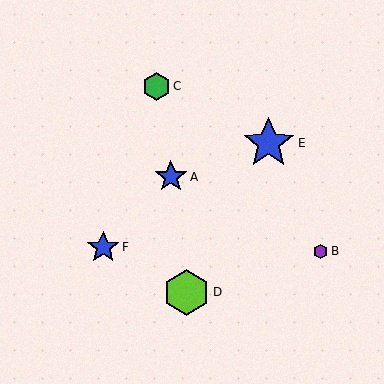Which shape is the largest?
The blue star (labeled E) is the largest.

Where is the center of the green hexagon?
The center of the green hexagon is at (156, 86).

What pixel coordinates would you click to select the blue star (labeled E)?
Click at (269, 143) to select the blue star E.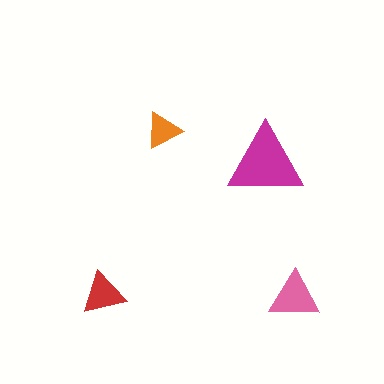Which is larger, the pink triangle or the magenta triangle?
The magenta one.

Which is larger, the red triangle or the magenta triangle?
The magenta one.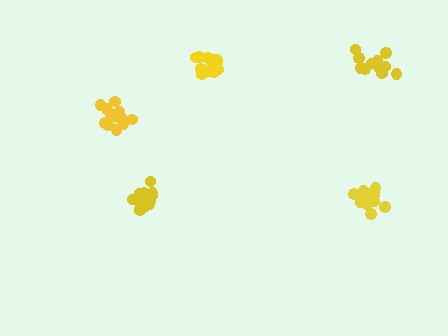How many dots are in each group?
Group 1: 13 dots, Group 2: 14 dots, Group 3: 17 dots, Group 4: 16 dots, Group 5: 11 dots (71 total).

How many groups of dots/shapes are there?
There are 5 groups.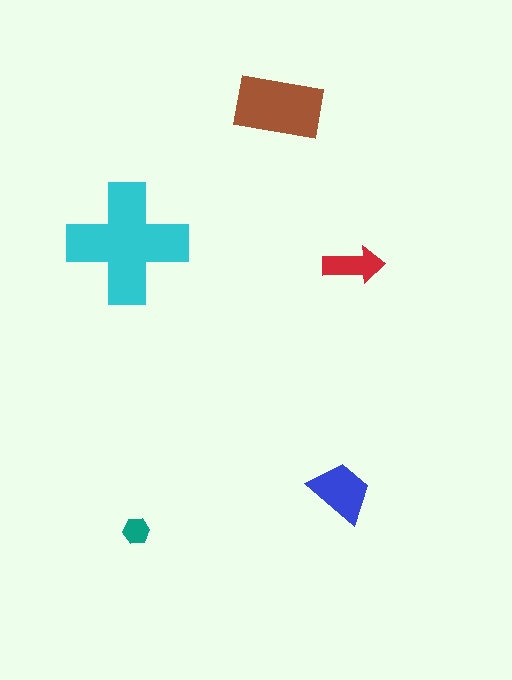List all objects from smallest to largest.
The teal hexagon, the red arrow, the blue trapezoid, the brown rectangle, the cyan cross.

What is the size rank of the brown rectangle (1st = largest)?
2nd.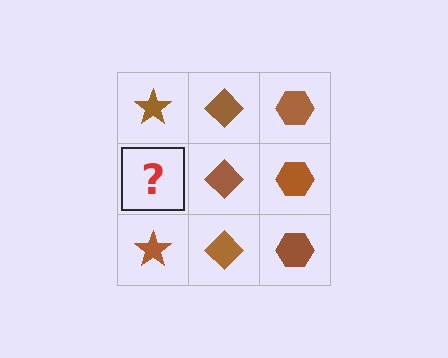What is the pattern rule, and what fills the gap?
The rule is that each column has a consistent shape. The gap should be filled with a brown star.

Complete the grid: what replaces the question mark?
The question mark should be replaced with a brown star.